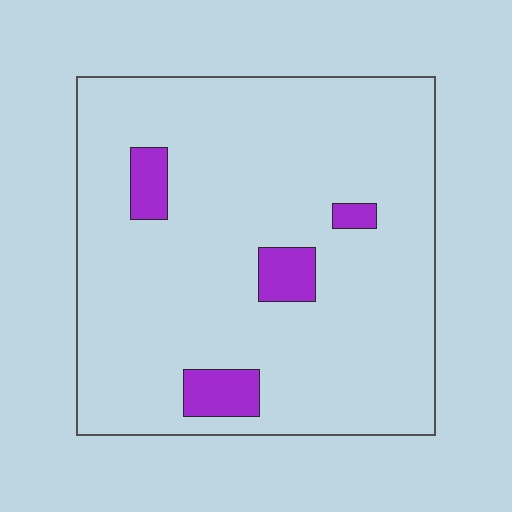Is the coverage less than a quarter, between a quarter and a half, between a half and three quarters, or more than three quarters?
Less than a quarter.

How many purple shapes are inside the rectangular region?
4.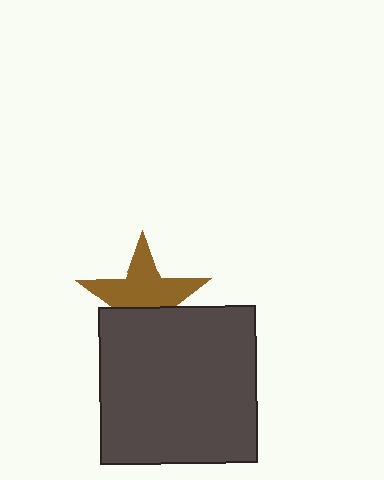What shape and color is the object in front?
The object in front is a dark gray square.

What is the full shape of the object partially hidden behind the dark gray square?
The partially hidden object is a brown star.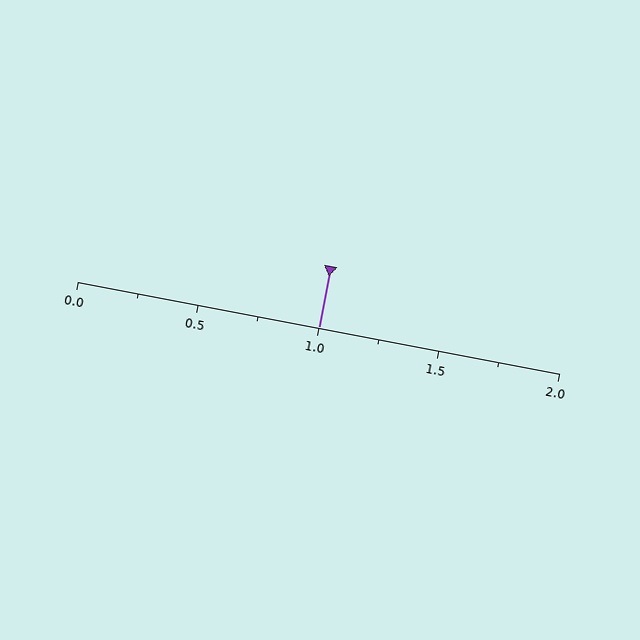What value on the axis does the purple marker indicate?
The marker indicates approximately 1.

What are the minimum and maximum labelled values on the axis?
The axis runs from 0.0 to 2.0.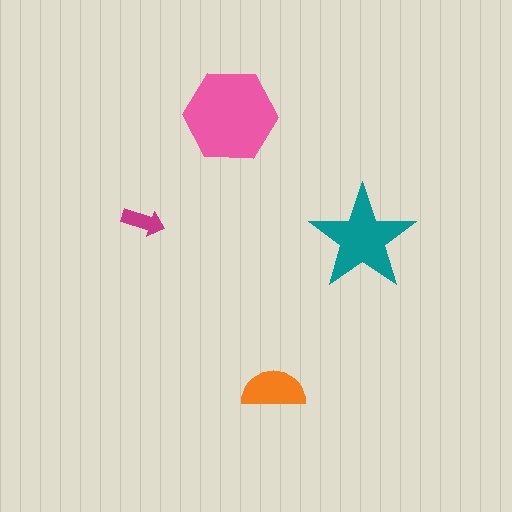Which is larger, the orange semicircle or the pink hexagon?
The pink hexagon.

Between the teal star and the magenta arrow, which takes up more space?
The teal star.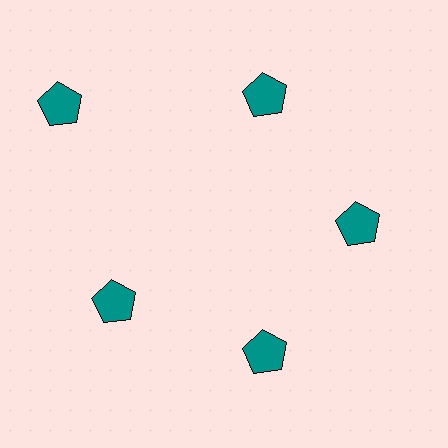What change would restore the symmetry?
The symmetry would be restored by moving it inward, back onto the ring so that all 5 pentagons sit at equal angles and equal distance from the center.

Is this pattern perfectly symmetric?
No. The 5 teal pentagons are arranged in a ring, but one element near the 10 o'clock position is pushed outward from the center, breaking the 5-fold rotational symmetry.